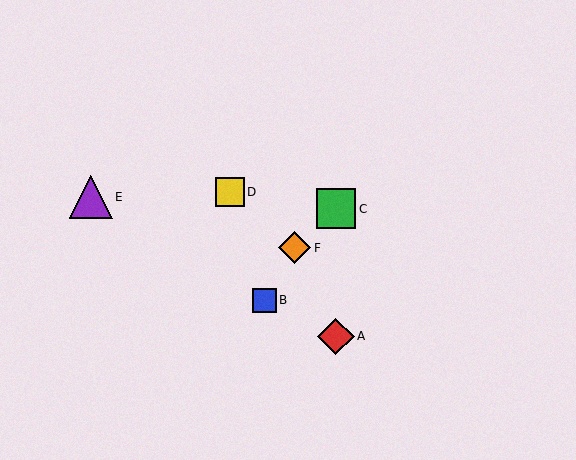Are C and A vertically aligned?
Yes, both are at x≈336.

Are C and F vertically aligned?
No, C is at x≈336 and F is at x≈294.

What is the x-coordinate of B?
Object B is at x≈264.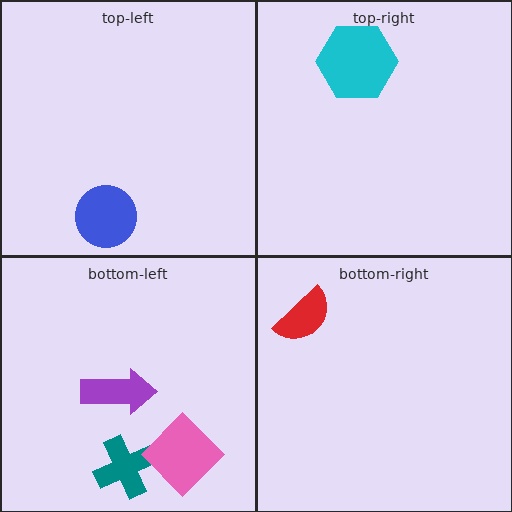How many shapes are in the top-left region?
1.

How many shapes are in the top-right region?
1.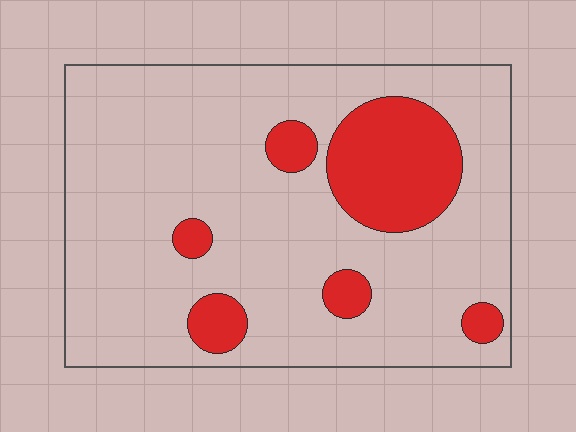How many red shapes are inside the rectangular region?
6.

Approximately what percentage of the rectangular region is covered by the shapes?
Approximately 20%.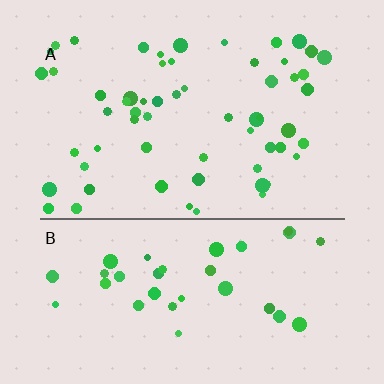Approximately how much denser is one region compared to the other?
Approximately 1.7× — region A over region B.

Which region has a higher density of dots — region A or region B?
A (the top).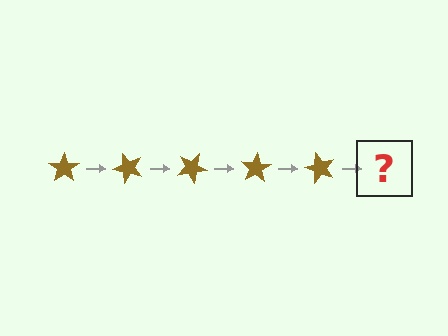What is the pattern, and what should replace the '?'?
The pattern is that the star rotates 50 degrees each step. The '?' should be a brown star rotated 250 degrees.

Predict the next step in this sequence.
The next step is a brown star rotated 250 degrees.